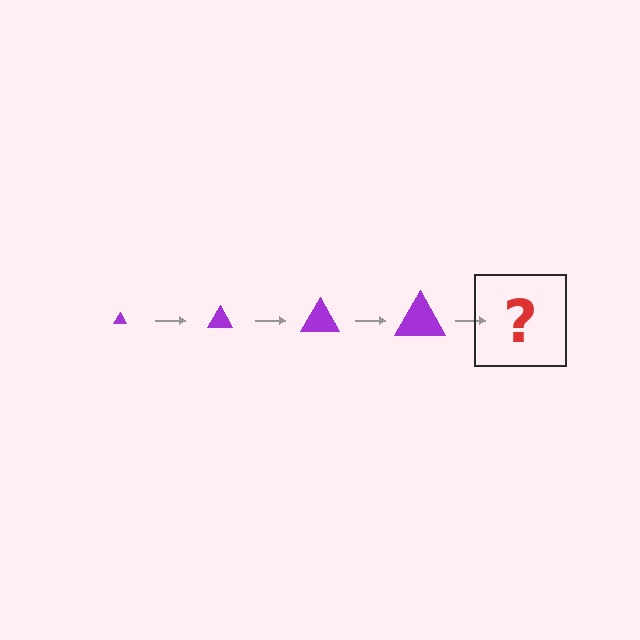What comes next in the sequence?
The next element should be a purple triangle, larger than the previous one.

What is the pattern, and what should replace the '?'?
The pattern is that the triangle gets progressively larger each step. The '?' should be a purple triangle, larger than the previous one.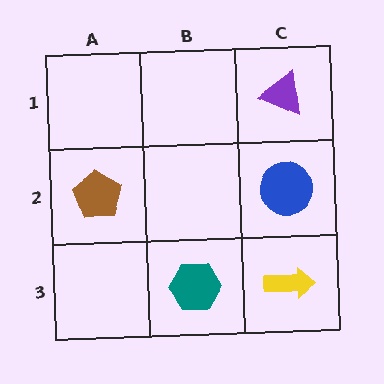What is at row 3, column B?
A teal hexagon.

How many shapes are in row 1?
1 shape.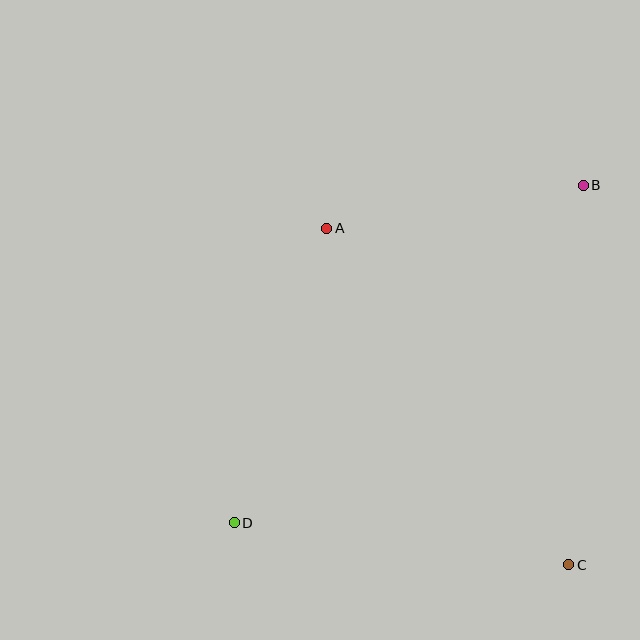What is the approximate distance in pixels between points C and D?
The distance between C and D is approximately 337 pixels.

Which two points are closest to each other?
Points A and B are closest to each other.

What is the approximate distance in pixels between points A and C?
The distance between A and C is approximately 415 pixels.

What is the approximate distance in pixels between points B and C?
The distance between B and C is approximately 380 pixels.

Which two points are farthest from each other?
Points B and D are farthest from each other.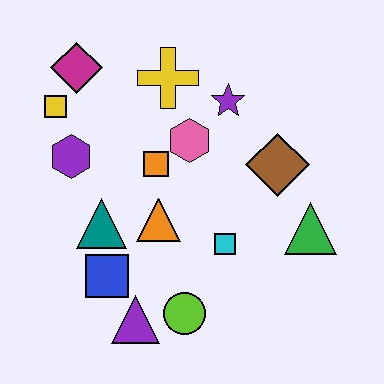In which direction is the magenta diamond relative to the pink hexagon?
The magenta diamond is to the left of the pink hexagon.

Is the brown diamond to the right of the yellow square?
Yes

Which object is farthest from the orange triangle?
The magenta diamond is farthest from the orange triangle.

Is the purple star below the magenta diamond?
Yes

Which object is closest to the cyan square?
The orange triangle is closest to the cyan square.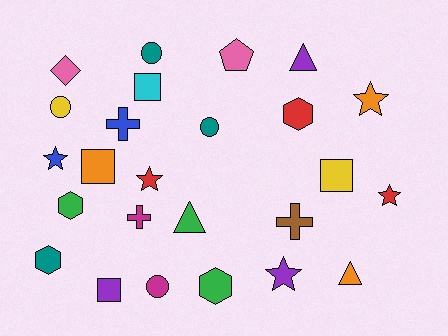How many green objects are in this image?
There are 3 green objects.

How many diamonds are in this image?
There is 1 diamond.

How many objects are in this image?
There are 25 objects.